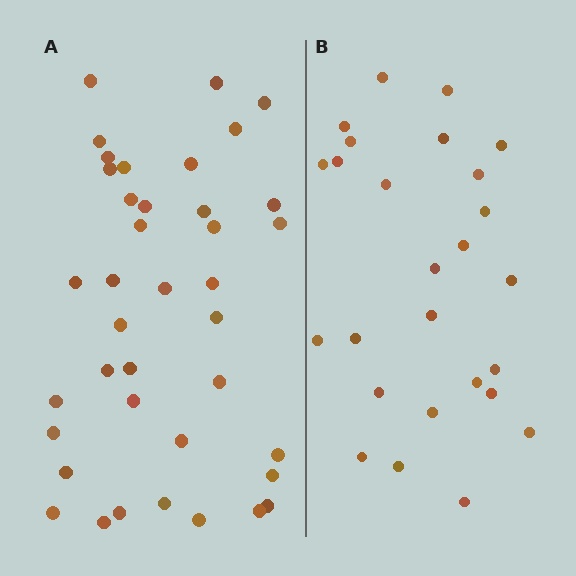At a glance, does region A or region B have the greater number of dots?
Region A (the left region) has more dots.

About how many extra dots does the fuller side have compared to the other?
Region A has approximately 15 more dots than region B.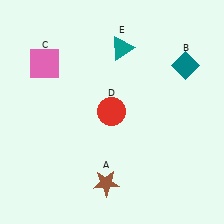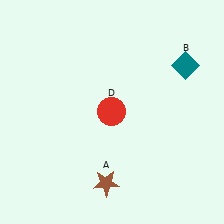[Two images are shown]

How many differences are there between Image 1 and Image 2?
There are 2 differences between the two images.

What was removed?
The pink square (C), the teal triangle (E) were removed in Image 2.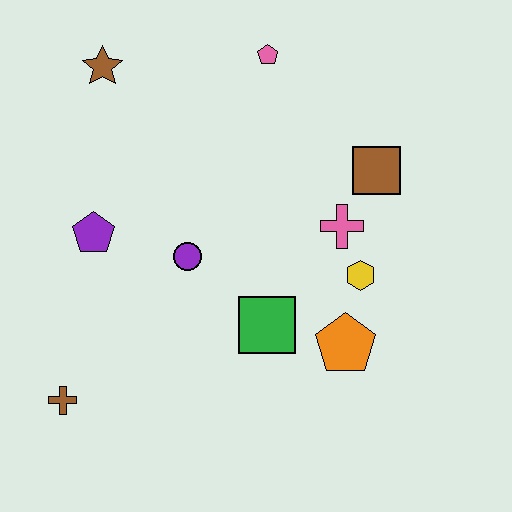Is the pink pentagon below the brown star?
No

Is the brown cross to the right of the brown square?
No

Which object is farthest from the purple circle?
The pink pentagon is farthest from the purple circle.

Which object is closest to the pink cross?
The yellow hexagon is closest to the pink cross.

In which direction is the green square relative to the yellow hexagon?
The green square is to the left of the yellow hexagon.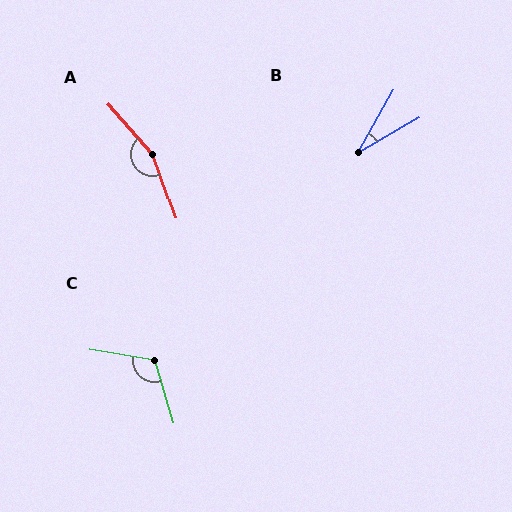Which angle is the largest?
A, at approximately 158 degrees.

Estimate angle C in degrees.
Approximately 115 degrees.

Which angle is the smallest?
B, at approximately 31 degrees.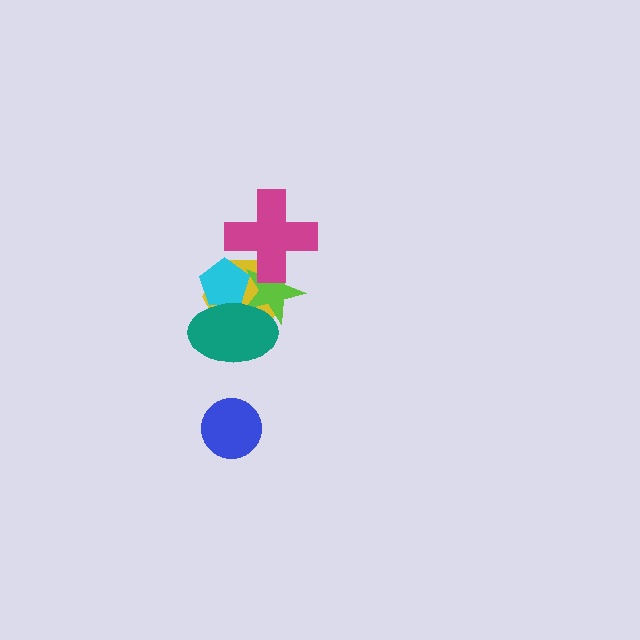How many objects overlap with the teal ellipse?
3 objects overlap with the teal ellipse.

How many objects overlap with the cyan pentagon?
3 objects overlap with the cyan pentagon.